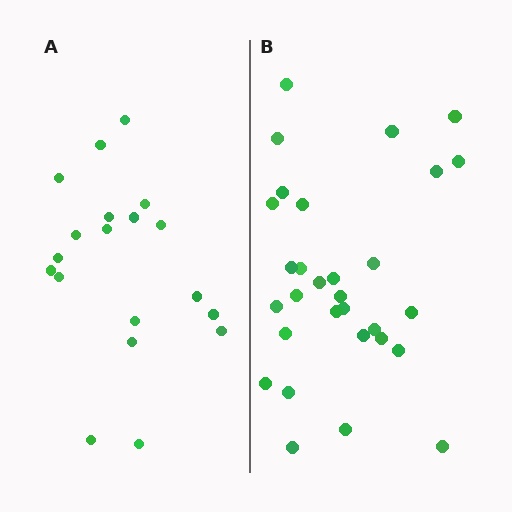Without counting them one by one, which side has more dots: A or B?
Region B (the right region) has more dots.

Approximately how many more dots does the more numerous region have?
Region B has roughly 12 or so more dots than region A.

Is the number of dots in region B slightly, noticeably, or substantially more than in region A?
Region B has substantially more. The ratio is roughly 1.6 to 1.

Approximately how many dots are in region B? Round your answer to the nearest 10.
About 30 dots.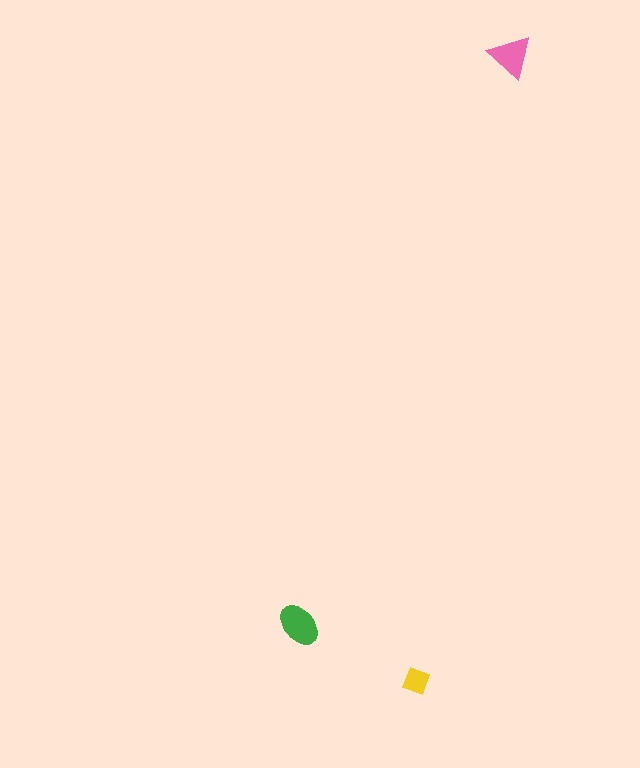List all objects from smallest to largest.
The yellow diamond, the pink triangle, the green ellipse.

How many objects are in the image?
There are 3 objects in the image.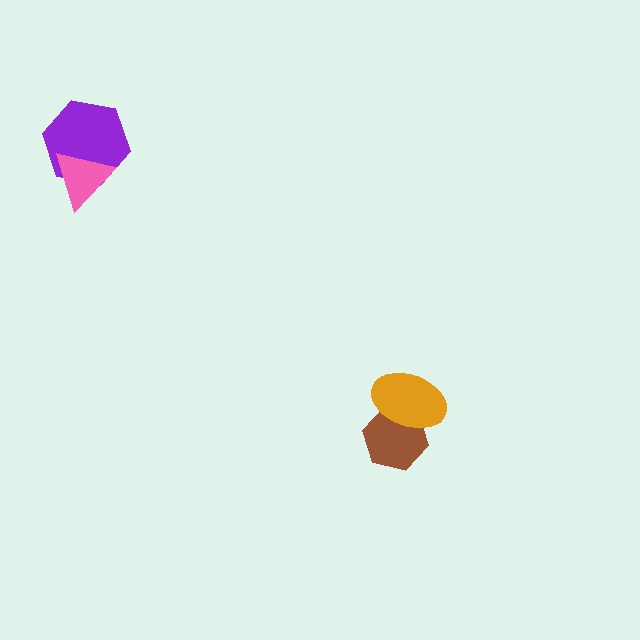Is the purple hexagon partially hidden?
Yes, it is partially covered by another shape.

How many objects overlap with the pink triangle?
1 object overlaps with the pink triangle.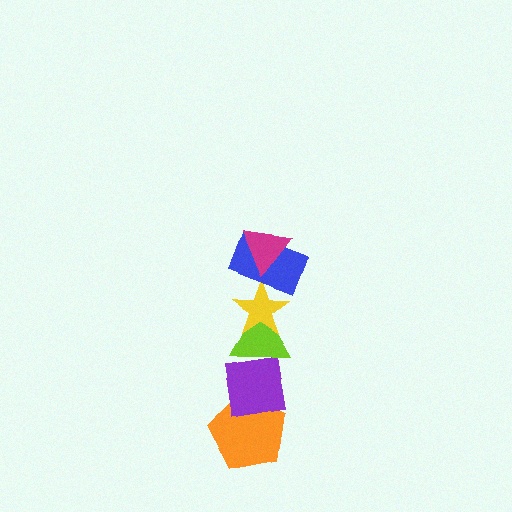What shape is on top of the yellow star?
The blue rectangle is on top of the yellow star.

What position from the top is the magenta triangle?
The magenta triangle is 1st from the top.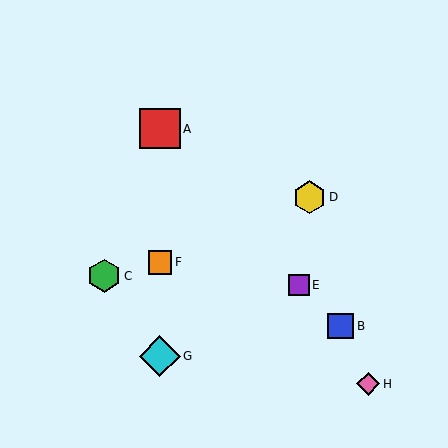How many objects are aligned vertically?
3 objects (A, F, G) are aligned vertically.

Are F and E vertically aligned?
No, F is at x≈160 and E is at x≈299.